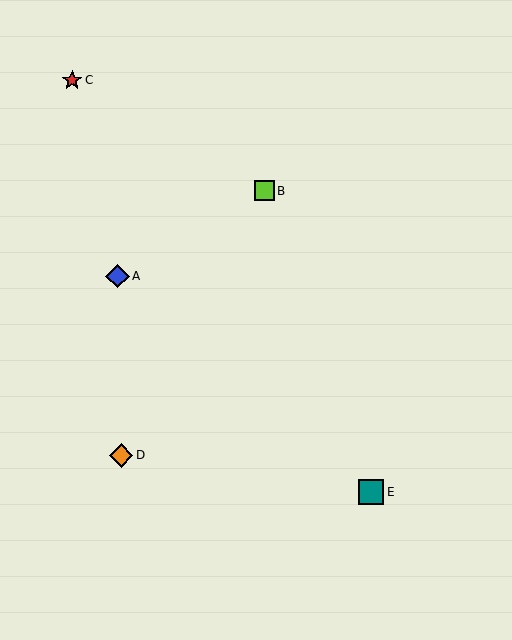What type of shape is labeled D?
Shape D is an orange diamond.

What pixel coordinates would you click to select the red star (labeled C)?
Click at (72, 80) to select the red star C.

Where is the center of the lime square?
The center of the lime square is at (264, 191).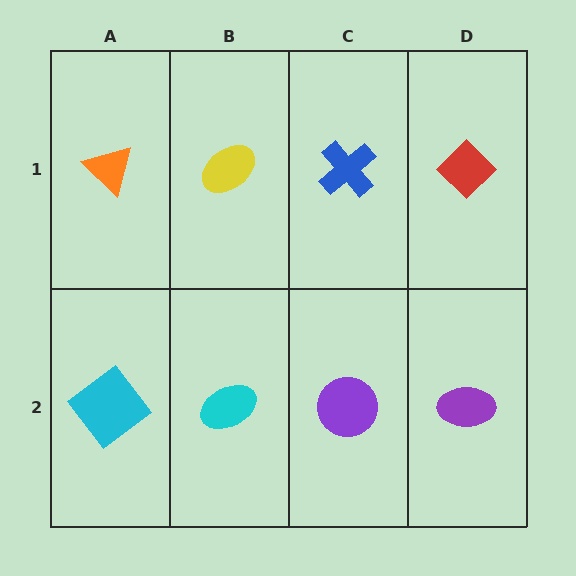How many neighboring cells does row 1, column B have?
3.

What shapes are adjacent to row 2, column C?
A blue cross (row 1, column C), a cyan ellipse (row 2, column B), a purple ellipse (row 2, column D).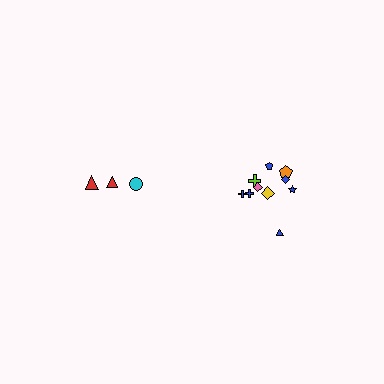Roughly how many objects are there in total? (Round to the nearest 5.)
Roughly 15 objects in total.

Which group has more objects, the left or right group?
The right group.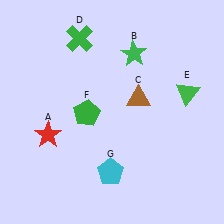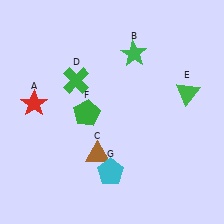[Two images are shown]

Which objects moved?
The objects that moved are: the red star (A), the brown triangle (C), the green cross (D).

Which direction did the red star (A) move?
The red star (A) moved up.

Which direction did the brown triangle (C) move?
The brown triangle (C) moved down.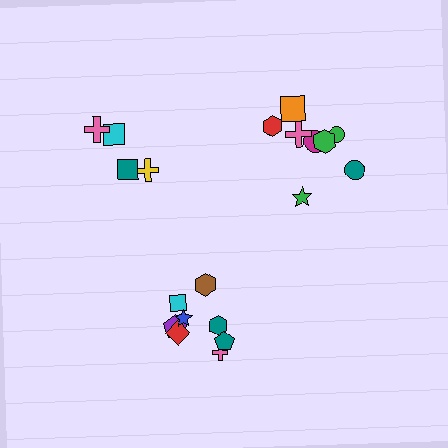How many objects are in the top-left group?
There are 4 objects.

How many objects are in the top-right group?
There are 8 objects.